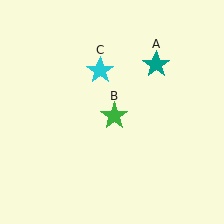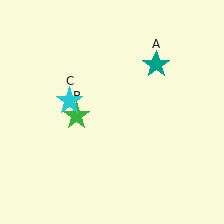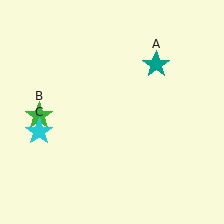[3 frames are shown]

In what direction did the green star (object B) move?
The green star (object B) moved left.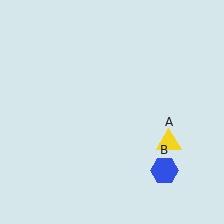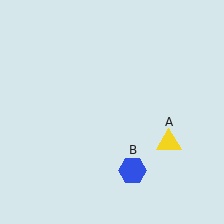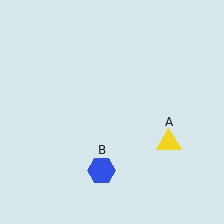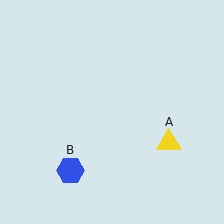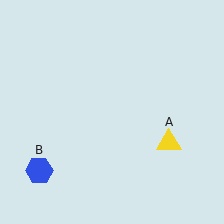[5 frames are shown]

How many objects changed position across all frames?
1 object changed position: blue hexagon (object B).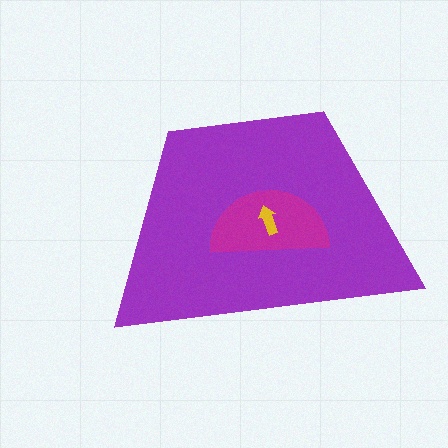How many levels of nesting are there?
3.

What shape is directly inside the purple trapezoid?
The magenta semicircle.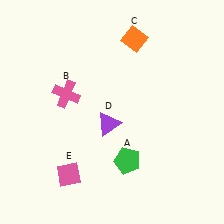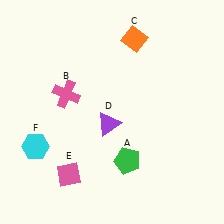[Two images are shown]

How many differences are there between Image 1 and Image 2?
There is 1 difference between the two images.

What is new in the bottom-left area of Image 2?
A cyan hexagon (F) was added in the bottom-left area of Image 2.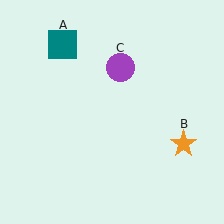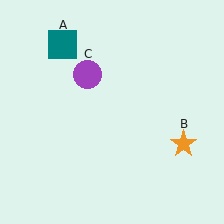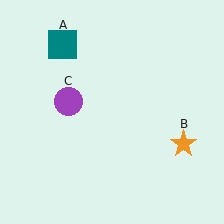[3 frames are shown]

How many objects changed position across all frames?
1 object changed position: purple circle (object C).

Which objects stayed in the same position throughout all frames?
Teal square (object A) and orange star (object B) remained stationary.